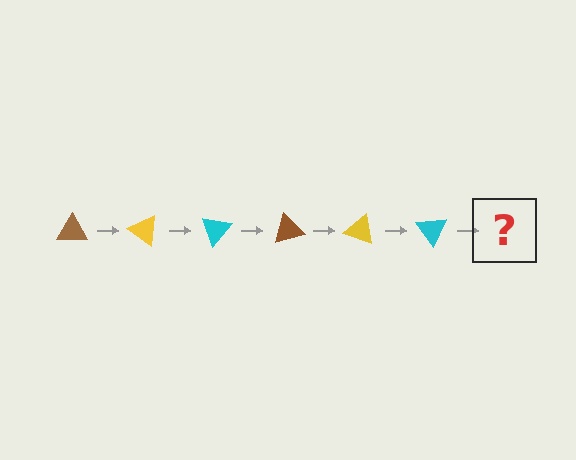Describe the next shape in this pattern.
It should be a brown triangle, rotated 210 degrees from the start.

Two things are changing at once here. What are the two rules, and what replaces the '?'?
The two rules are that it rotates 35 degrees each step and the color cycles through brown, yellow, and cyan. The '?' should be a brown triangle, rotated 210 degrees from the start.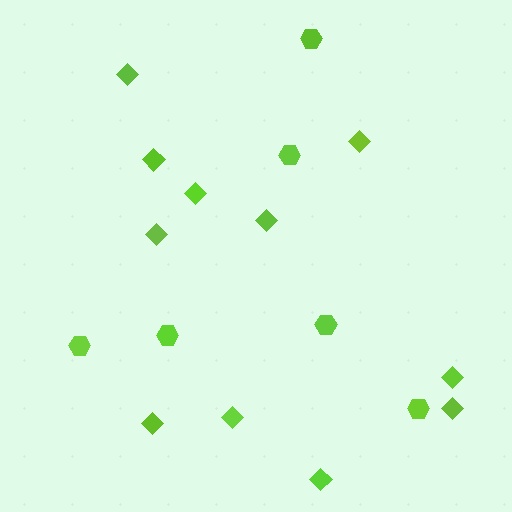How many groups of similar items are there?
There are 2 groups: one group of diamonds (11) and one group of hexagons (6).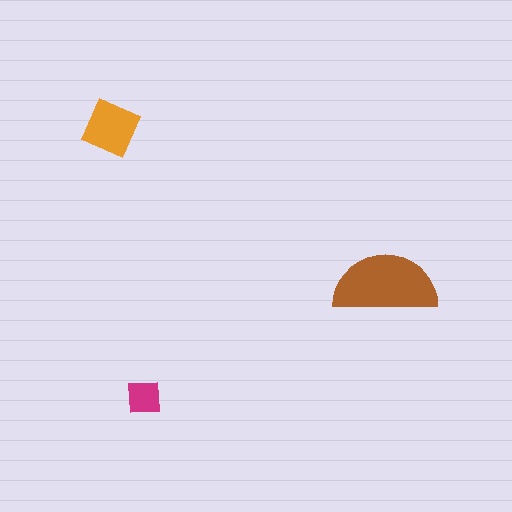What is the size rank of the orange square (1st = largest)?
2nd.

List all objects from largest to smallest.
The brown semicircle, the orange square, the magenta square.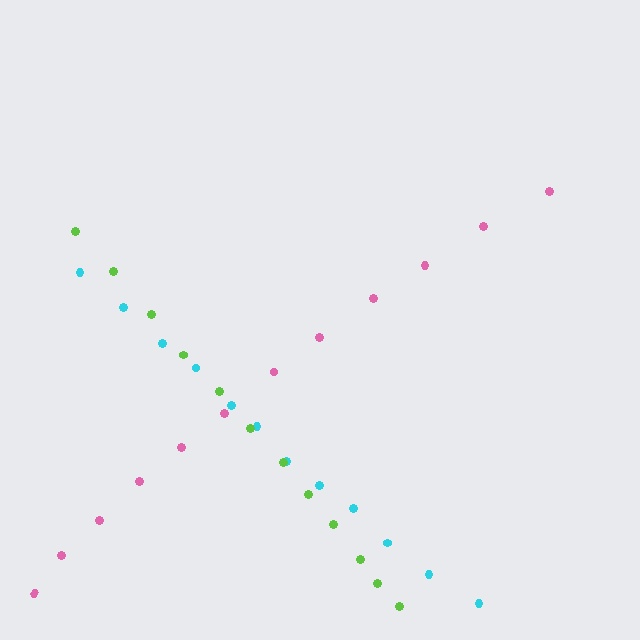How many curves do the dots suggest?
There are 3 distinct paths.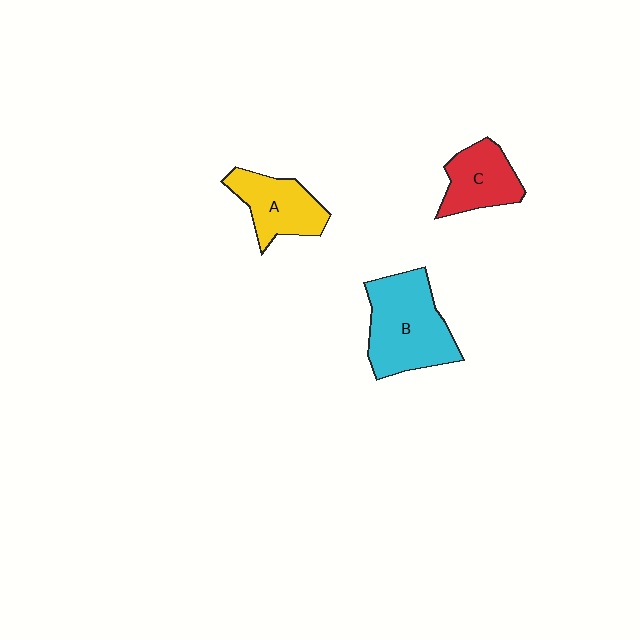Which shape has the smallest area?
Shape C (red).